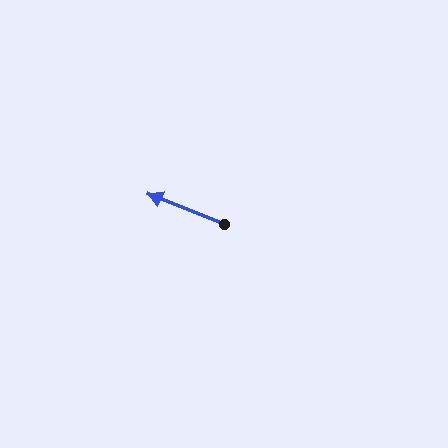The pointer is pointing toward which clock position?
Roughly 10 o'clock.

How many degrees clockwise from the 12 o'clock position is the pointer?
Approximately 292 degrees.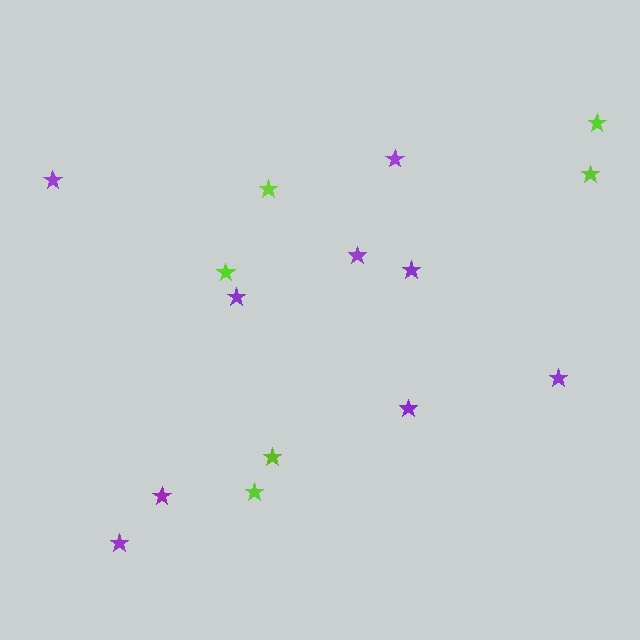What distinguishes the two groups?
There are 2 groups: one group of purple stars (9) and one group of lime stars (6).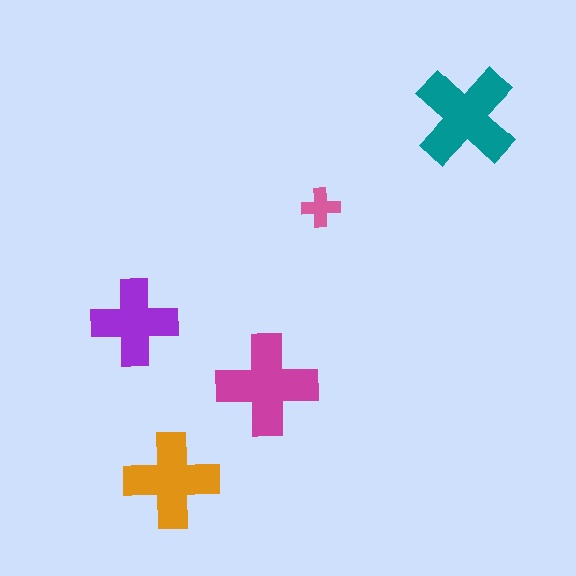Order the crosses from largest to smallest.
the teal one, the magenta one, the orange one, the purple one, the pink one.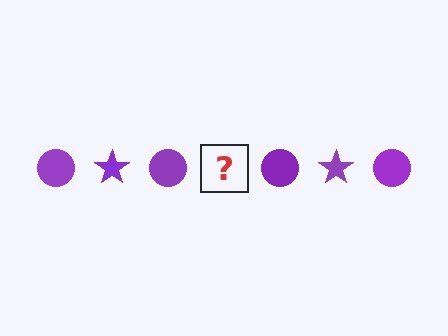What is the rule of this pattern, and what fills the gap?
The rule is that the pattern cycles through circle, star shapes in purple. The gap should be filled with a purple star.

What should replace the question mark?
The question mark should be replaced with a purple star.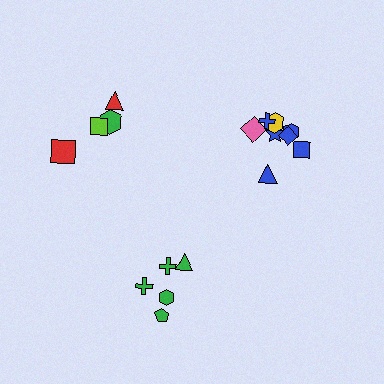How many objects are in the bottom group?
There are 5 objects.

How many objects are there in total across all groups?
There are 17 objects.